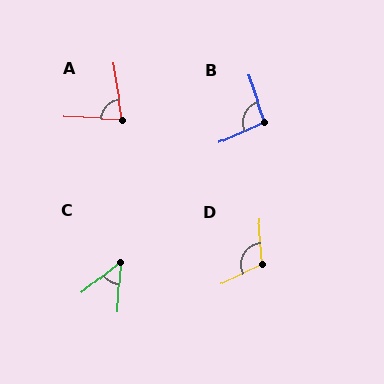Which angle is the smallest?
C, at approximately 48 degrees.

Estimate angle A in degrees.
Approximately 79 degrees.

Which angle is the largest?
D, at approximately 113 degrees.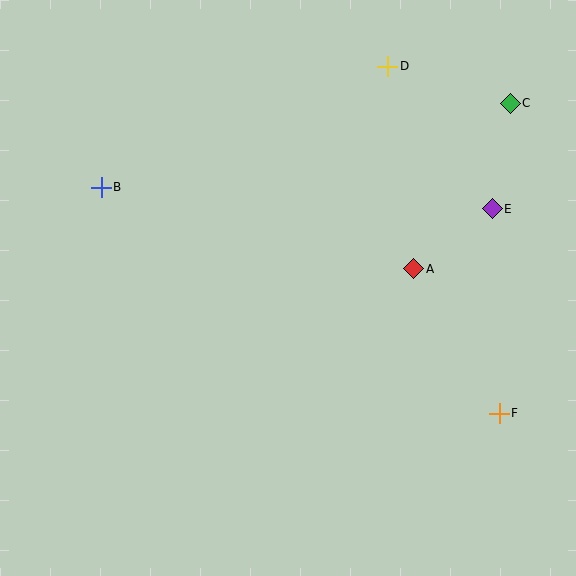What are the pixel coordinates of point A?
Point A is at (414, 269).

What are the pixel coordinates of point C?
Point C is at (510, 103).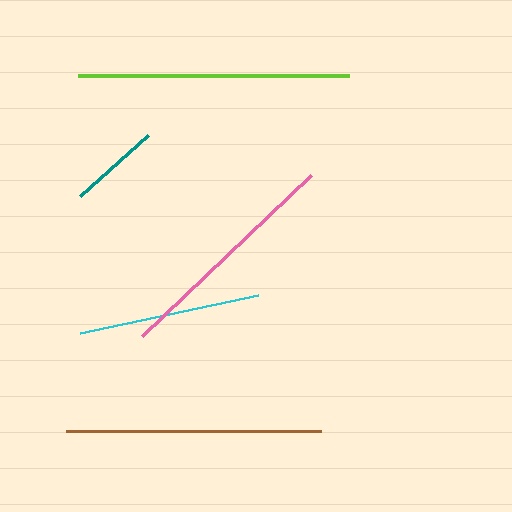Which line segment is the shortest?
The teal line is the shortest at approximately 91 pixels.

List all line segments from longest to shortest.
From longest to shortest: lime, brown, pink, cyan, teal.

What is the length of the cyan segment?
The cyan segment is approximately 182 pixels long.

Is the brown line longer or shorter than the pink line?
The brown line is longer than the pink line.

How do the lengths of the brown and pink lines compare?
The brown and pink lines are approximately the same length.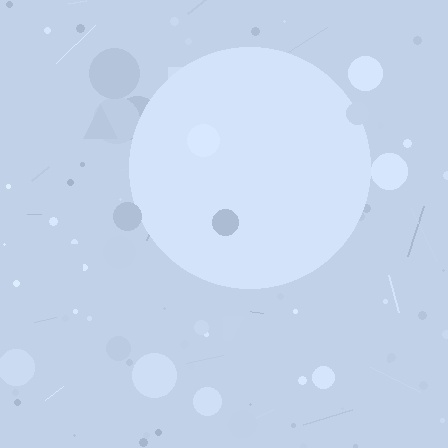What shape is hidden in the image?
A circle is hidden in the image.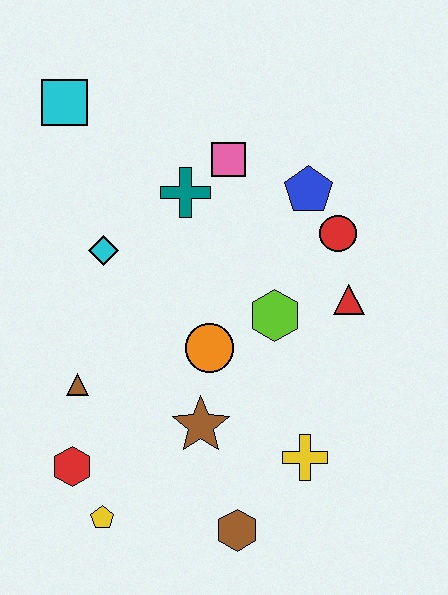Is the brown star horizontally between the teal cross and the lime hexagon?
Yes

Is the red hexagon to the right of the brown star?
No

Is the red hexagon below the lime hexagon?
Yes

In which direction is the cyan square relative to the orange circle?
The cyan square is above the orange circle.